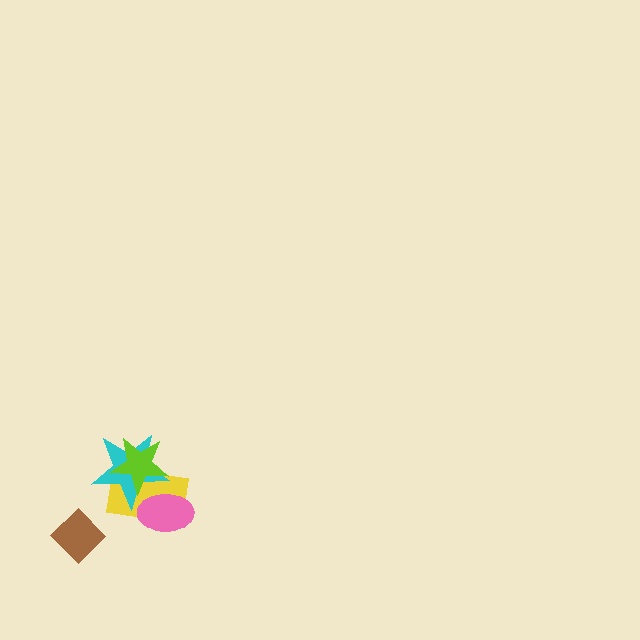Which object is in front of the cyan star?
The lime star is in front of the cyan star.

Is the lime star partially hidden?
No, no other shape covers it.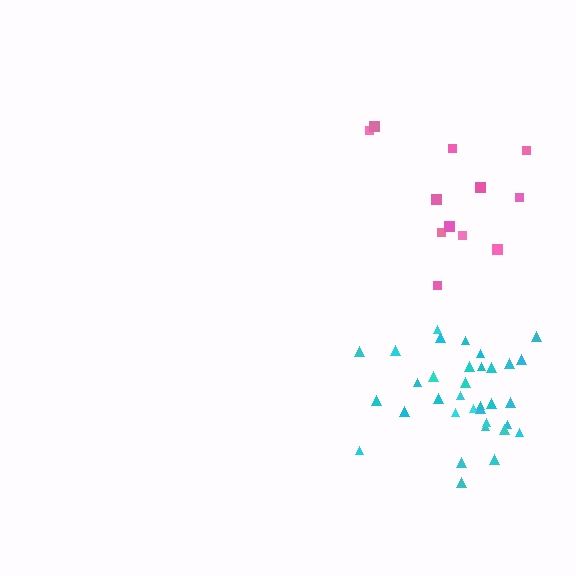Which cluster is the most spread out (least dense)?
Pink.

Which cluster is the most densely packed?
Cyan.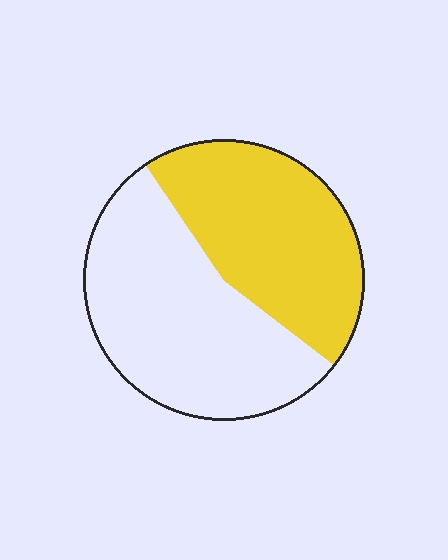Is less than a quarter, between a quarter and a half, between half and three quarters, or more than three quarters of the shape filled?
Between a quarter and a half.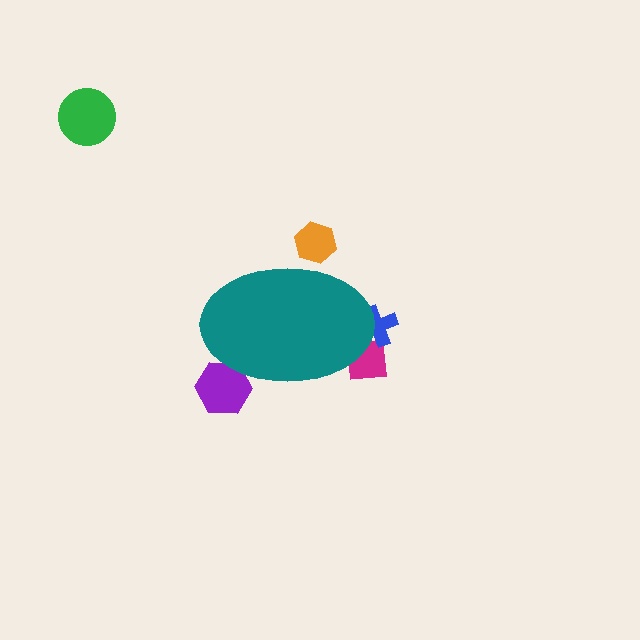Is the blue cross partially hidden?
Yes, the blue cross is partially hidden behind the teal ellipse.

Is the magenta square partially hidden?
Yes, the magenta square is partially hidden behind the teal ellipse.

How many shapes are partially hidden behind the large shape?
4 shapes are partially hidden.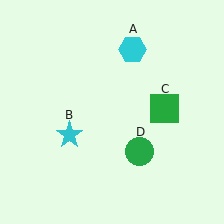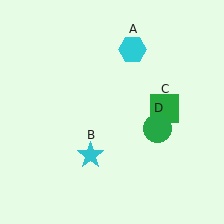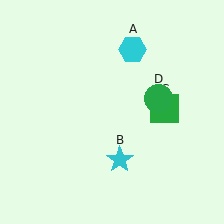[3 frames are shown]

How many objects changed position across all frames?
2 objects changed position: cyan star (object B), green circle (object D).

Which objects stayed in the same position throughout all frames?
Cyan hexagon (object A) and green square (object C) remained stationary.